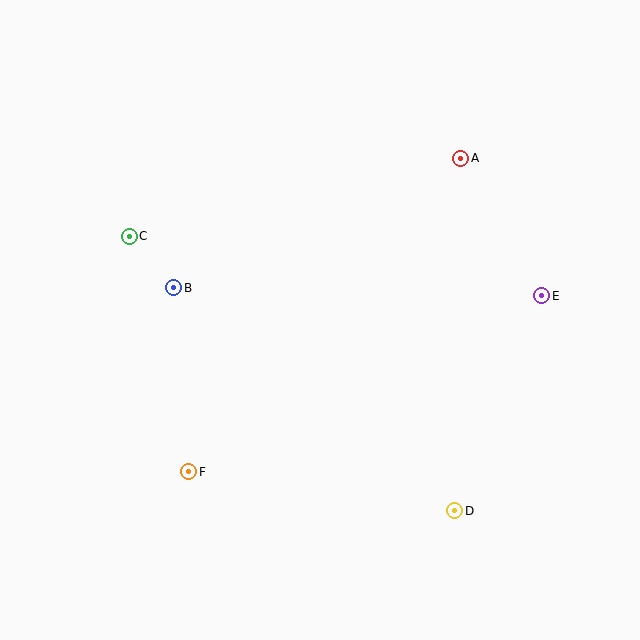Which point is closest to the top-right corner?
Point A is closest to the top-right corner.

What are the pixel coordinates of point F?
Point F is at (189, 472).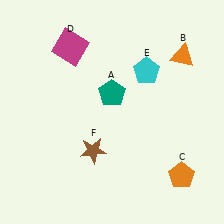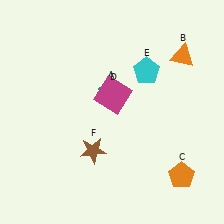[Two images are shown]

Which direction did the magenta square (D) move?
The magenta square (D) moved down.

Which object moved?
The magenta square (D) moved down.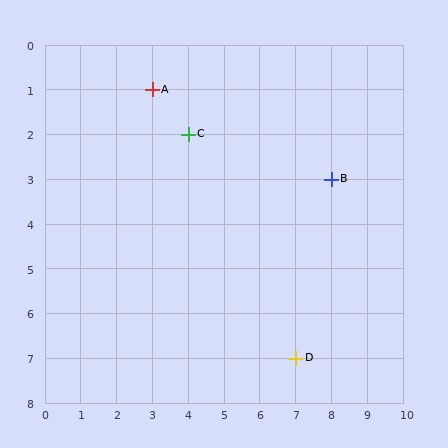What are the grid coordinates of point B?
Point B is at grid coordinates (8, 3).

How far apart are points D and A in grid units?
Points D and A are 4 columns and 6 rows apart (about 7.2 grid units diagonally).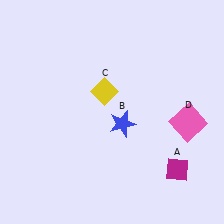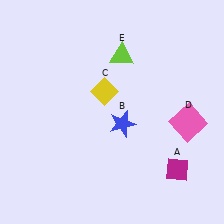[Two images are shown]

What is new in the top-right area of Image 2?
A lime triangle (E) was added in the top-right area of Image 2.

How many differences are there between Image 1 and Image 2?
There is 1 difference between the two images.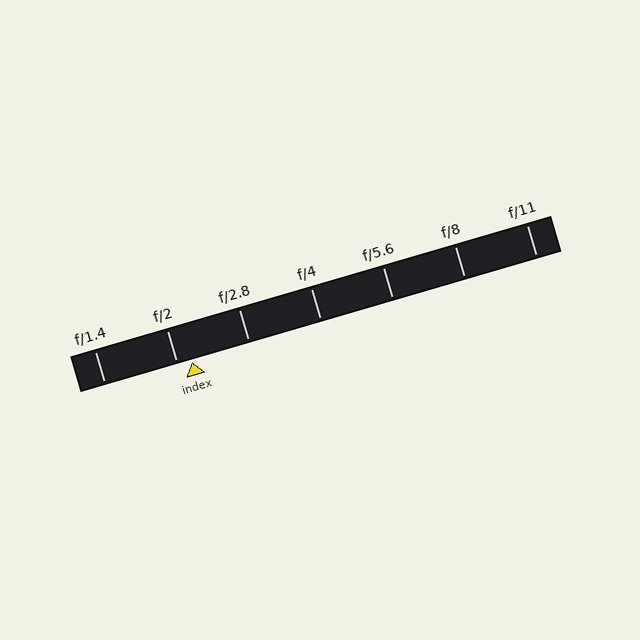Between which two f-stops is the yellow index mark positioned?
The index mark is between f/2 and f/2.8.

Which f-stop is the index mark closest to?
The index mark is closest to f/2.